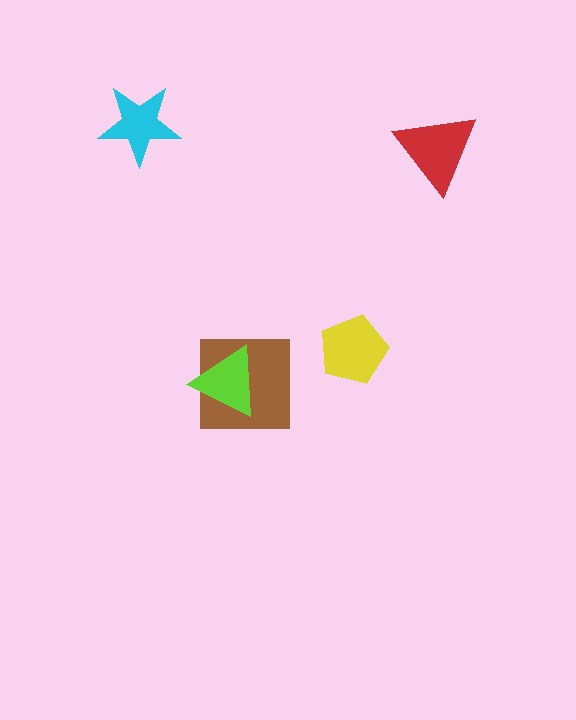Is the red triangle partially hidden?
No, no other shape covers it.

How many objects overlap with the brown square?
1 object overlaps with the brown square.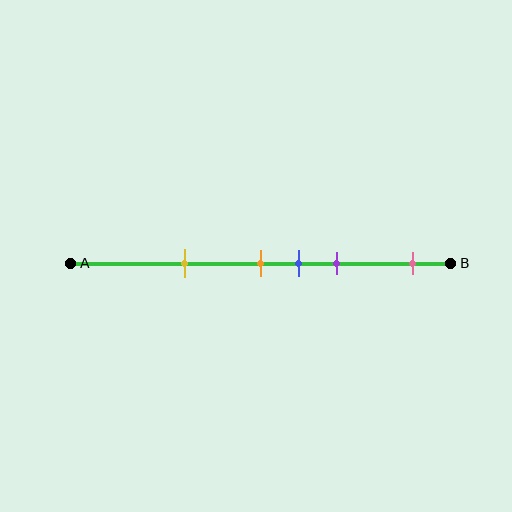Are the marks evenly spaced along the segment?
No, the marks are not evenly spaced.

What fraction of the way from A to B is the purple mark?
The purple mark is approximately 70% (0.7) of the way from A to B.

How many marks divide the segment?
There are 5 marks dividing the segment.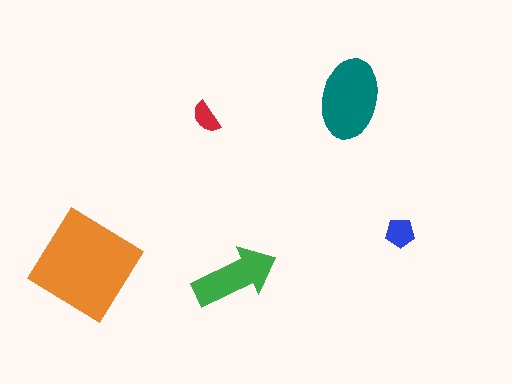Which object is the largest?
The orange diamond.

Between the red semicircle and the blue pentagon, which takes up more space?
The blue pentagon.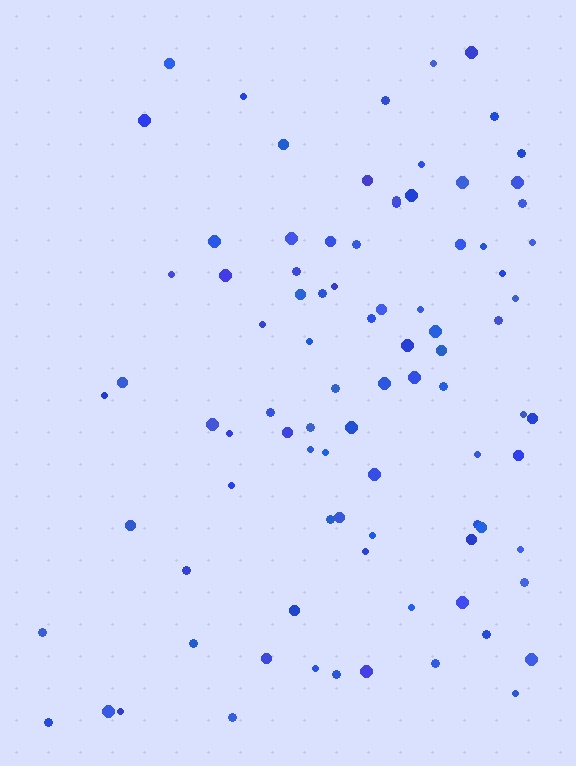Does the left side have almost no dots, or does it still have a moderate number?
Still a moderate number, just noticeably fewer than the right.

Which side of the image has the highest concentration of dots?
The right.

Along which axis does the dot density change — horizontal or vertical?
Horizontal.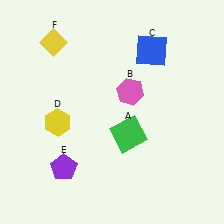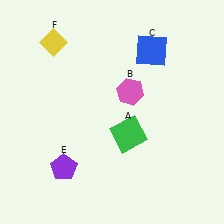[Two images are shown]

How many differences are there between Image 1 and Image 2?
There is 1 difference between the two images.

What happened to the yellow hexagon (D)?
The yellow hexagon (D) was removed in Image 2. It was in the bottom-left area of Image 1.